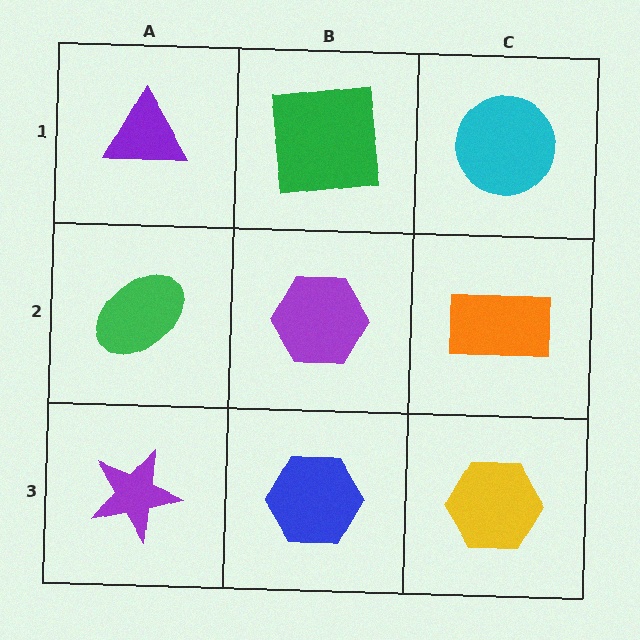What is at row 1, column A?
A purple triangle.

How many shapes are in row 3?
3 shapes.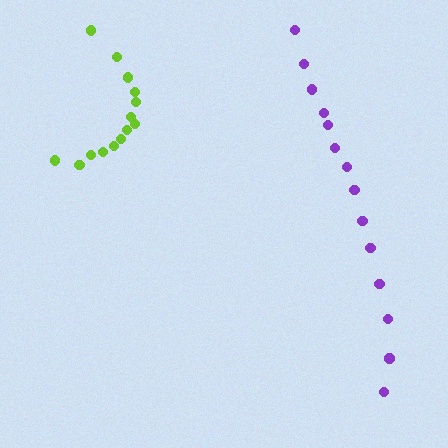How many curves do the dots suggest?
There are 2 distinct paths.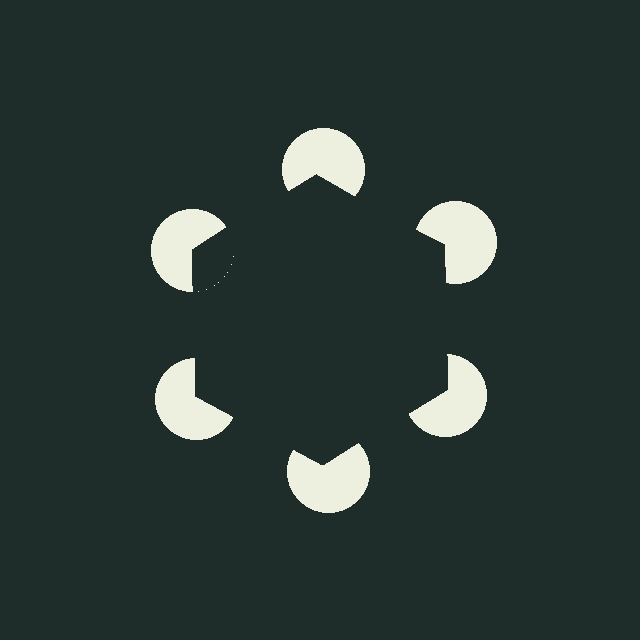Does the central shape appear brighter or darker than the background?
It typically appears slightly darker than the background, even though no actual brightness change is drawn.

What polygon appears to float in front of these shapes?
An illusory hexagon — its edges are inferred from the aligned wedge cuts in the pac-man discs, not physically drawn.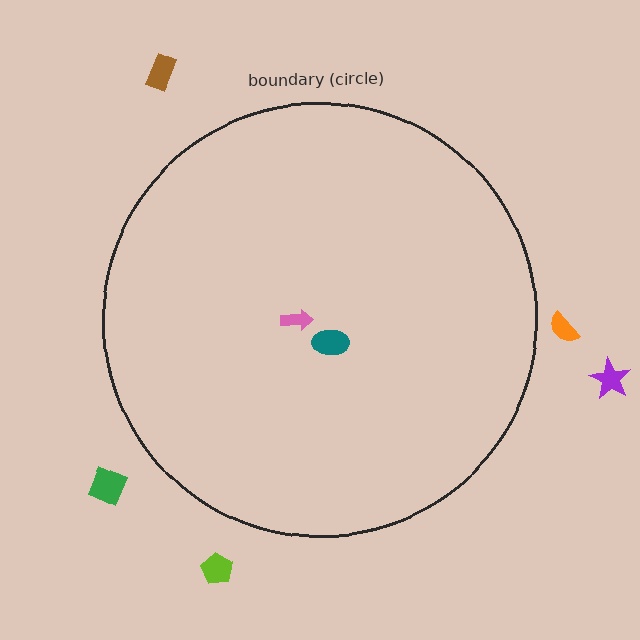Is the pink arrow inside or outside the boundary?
Inside.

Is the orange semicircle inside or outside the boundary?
Outside.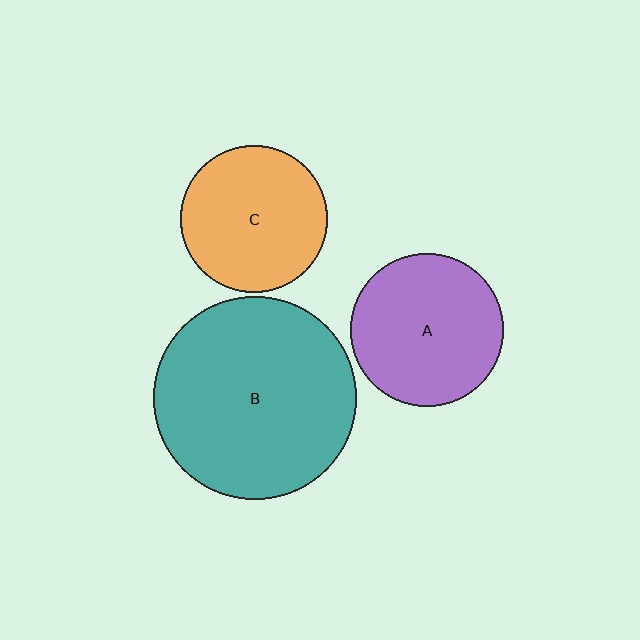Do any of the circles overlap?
No, none of the circles overlap.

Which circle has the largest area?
Circle B (teal).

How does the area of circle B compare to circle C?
Approximately 1.9 times.